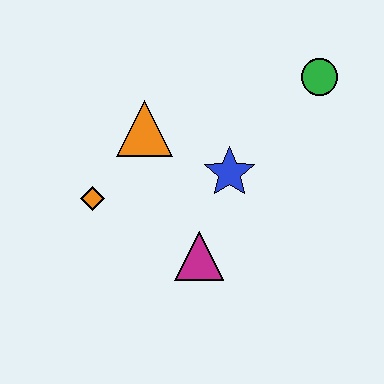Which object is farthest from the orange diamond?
The green circle is farthest from the orange diamond.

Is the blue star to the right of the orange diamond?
Yes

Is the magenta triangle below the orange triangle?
Yes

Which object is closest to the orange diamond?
The orange triangle is closest to the orange diamond.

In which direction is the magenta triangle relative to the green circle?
The magenta triangle is below the green circle.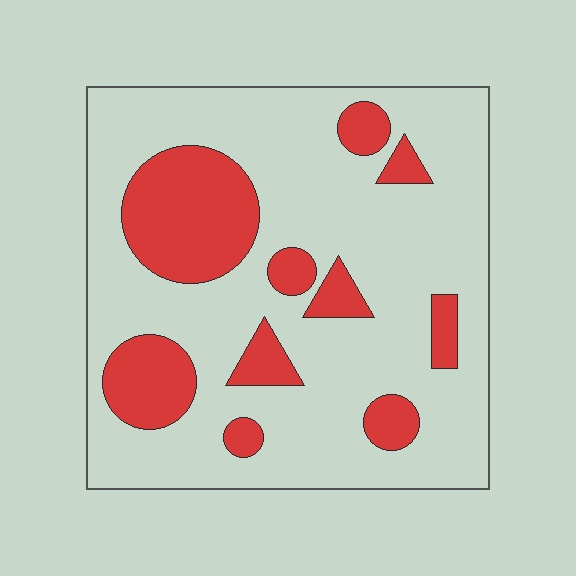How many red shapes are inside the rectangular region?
10.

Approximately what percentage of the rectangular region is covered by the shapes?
Approximately 25%.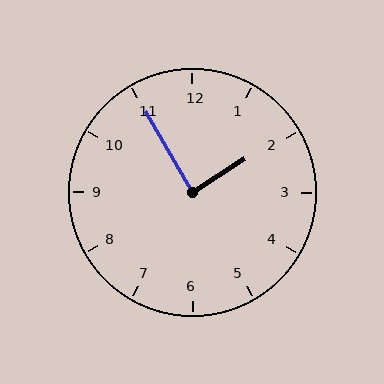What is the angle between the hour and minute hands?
Approximately 88 degrees.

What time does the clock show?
1:55.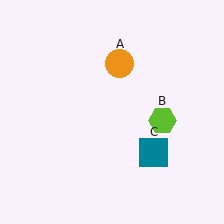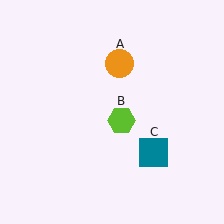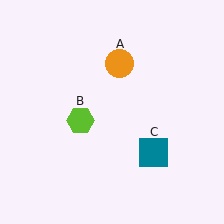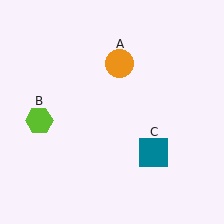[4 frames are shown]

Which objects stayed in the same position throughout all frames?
Orange circle (object A) and teal square (object C) remained stationary.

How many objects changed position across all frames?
1 object changed position: lime hexagon (object B).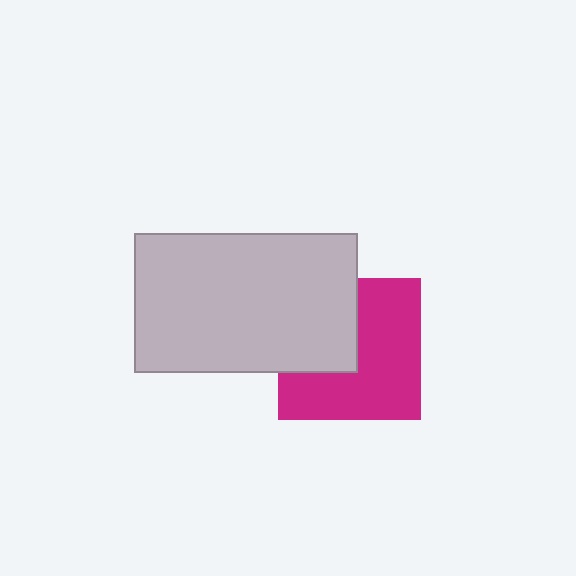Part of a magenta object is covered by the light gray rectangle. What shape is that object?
It is a square.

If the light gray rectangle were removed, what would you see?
You would see the complete magenta square.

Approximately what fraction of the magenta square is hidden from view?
Roughly 38% of the magenta square is hidden behind the light gray rectangle.